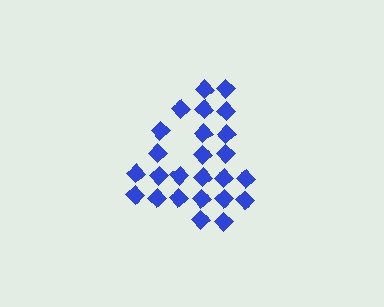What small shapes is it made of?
It is made of small diamonds.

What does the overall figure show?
The overall figure shows the digit 4.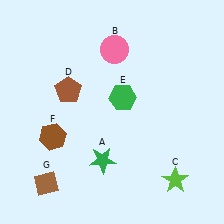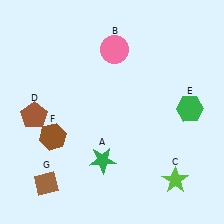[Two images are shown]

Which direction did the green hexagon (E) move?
The green hexagon (E) moved right.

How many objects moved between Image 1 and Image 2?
2 objects moved between the two images.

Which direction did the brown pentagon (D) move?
The brown pentagon (D) moved left.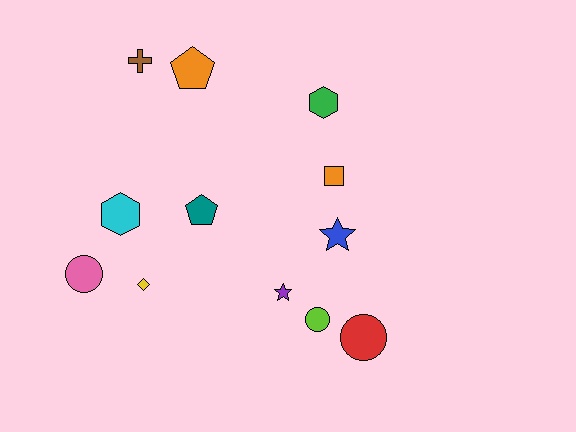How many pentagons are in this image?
There are 2 pentagons.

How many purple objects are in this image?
There is 1 purple object.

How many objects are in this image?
There are 12 objects.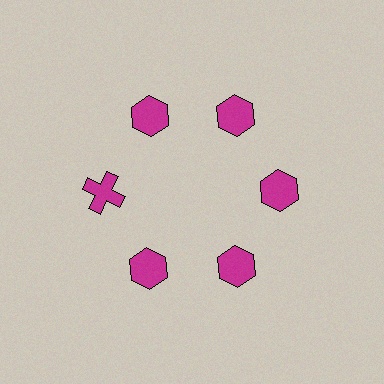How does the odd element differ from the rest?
It has a different shape: cross instead of hexagon.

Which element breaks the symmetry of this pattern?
The magenta cross at roughly the 9 o'clock position breaks the symmetry. All other shapes are magenta hexagons.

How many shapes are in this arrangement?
There are 6 shapes arranged in a ring pattern.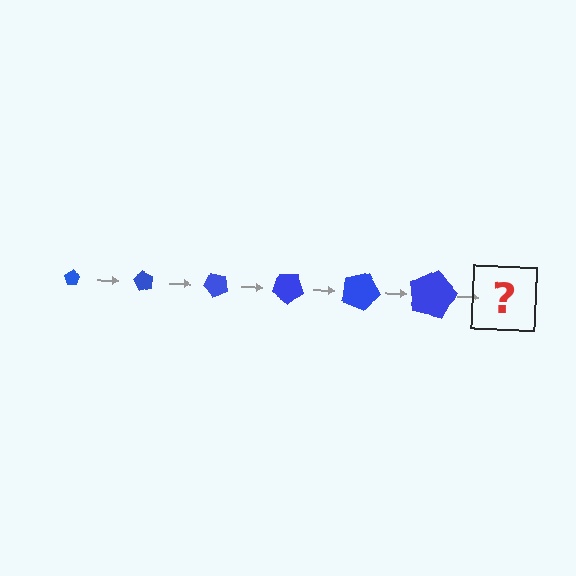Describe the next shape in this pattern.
It should be a pentagon, larger than the previous one and rotated 360 degrees from the start.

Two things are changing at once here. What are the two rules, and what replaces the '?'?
The two rules are that the pentagon grows larger each step and it rotates 60 degrees each step. The '?' should be a pentagon, larger than the previous one and rotated 360 degrees from the start.